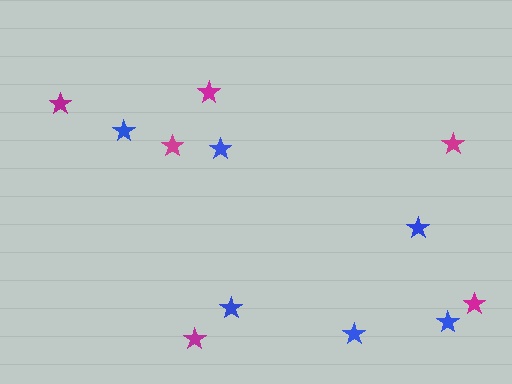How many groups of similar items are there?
There are 2 groups: one group of magenta stars (6) and one group of blue stars (6).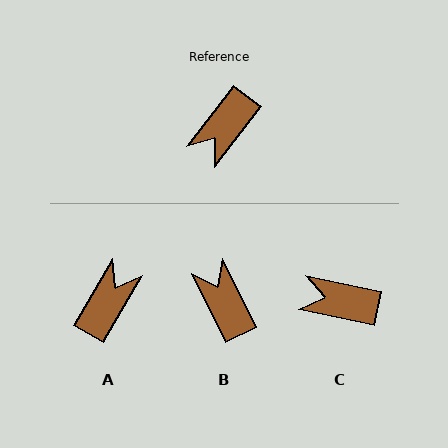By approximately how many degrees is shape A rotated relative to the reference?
Approximately 173 degrees clockwise.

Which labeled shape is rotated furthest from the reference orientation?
A, about 173 degrees away.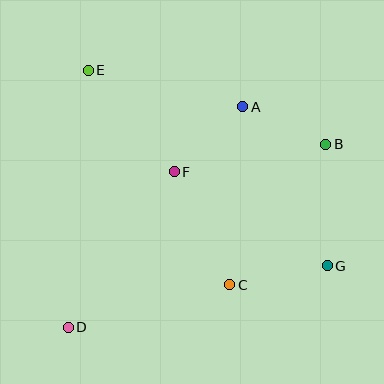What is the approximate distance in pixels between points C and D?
The distance between C and D is approximately 167 pixels.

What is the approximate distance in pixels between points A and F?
The distance between A and F is approximately 95 pixels.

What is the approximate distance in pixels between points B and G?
The distance between B and G is approximately 122 pixels.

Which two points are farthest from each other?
Points B and D are farthest from each other.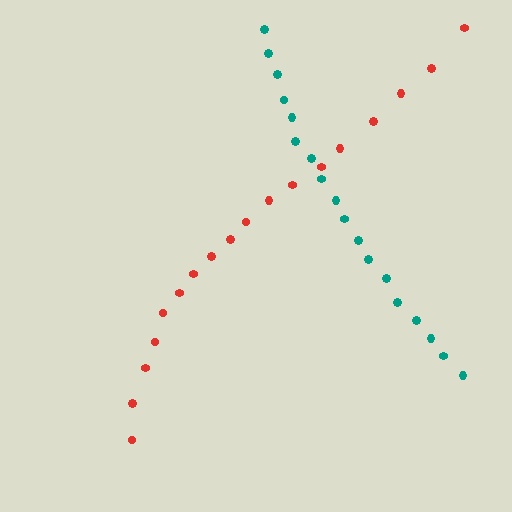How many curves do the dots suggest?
There are 2 distinct paths.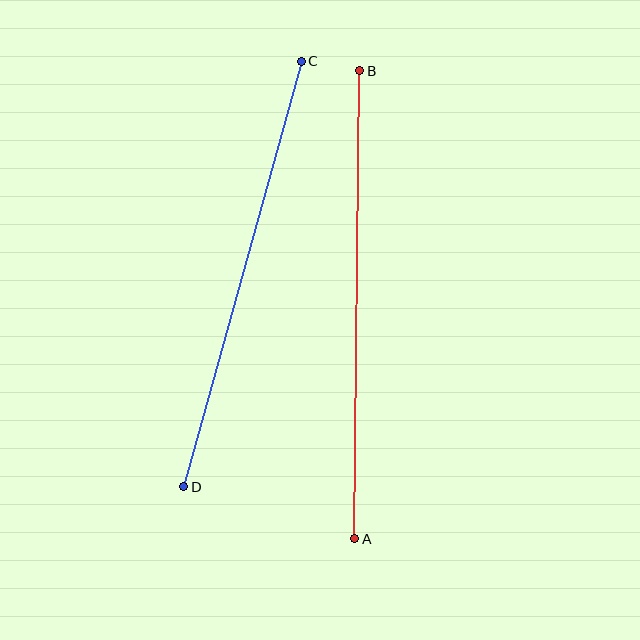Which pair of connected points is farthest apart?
Points A and B are farthest apart.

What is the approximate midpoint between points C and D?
The midpoint is at approximately (242, 274) pixels.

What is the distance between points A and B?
The distance is approximately 468 pixels.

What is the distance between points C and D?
The distance is approximately 441 pixels.